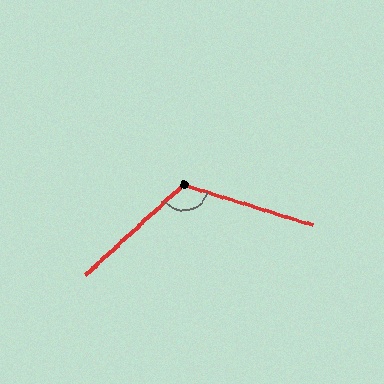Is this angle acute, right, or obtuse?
It is obtuse.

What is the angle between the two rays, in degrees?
Approximately 120 degrees.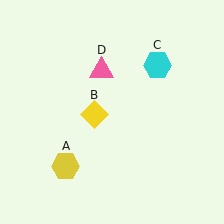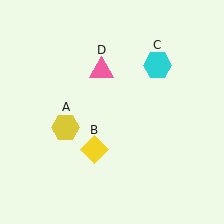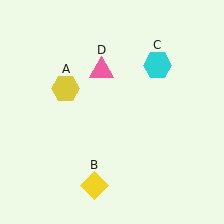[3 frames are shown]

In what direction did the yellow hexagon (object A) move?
The yellow hexagon (object A) moved up.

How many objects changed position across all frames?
2 objects changed position: yellow hexagon (object A), yellow diamond (object B).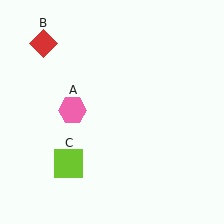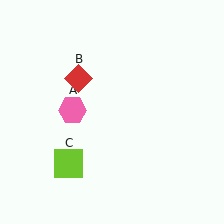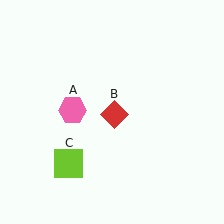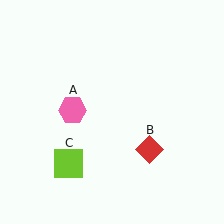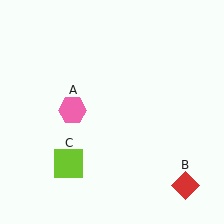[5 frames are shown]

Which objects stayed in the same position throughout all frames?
Pink hexagon (object A) and lime square (object C) remained stationary.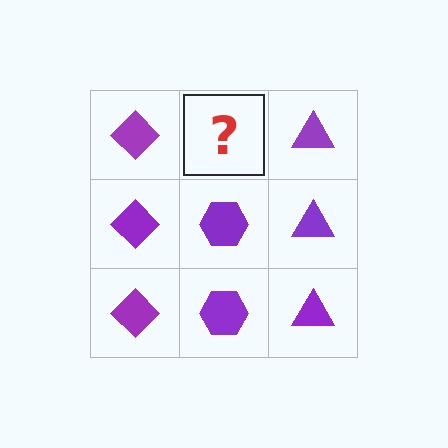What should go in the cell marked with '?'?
The missing cell should contain a purple hexagon.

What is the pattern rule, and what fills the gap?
The rule is that each column has a consistent shape. The gap should be filled with a purple hexagon.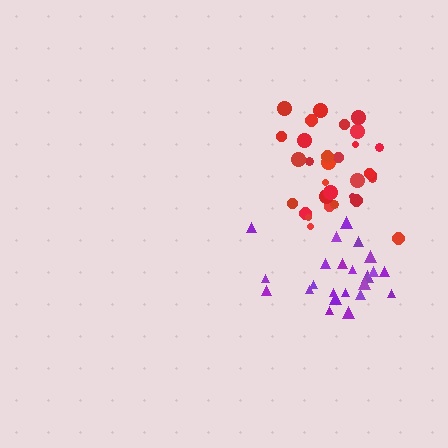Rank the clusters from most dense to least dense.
purple, red.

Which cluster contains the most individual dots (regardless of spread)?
Red (31).